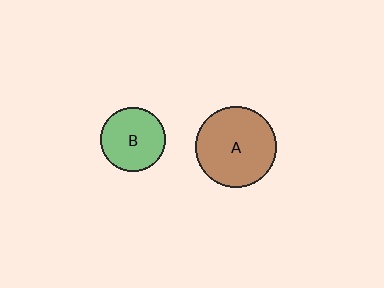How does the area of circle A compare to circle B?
Approximately 1.6 times.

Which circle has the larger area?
Circle A (brown).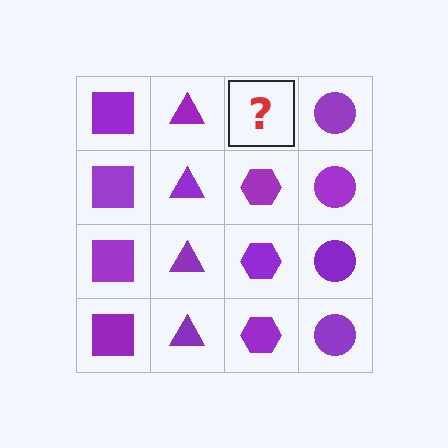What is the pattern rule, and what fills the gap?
The rule is that each column has a consistent shape. The gap should be filled with a purple hexagon.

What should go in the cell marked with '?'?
The missing cell should contain a purple hexagon.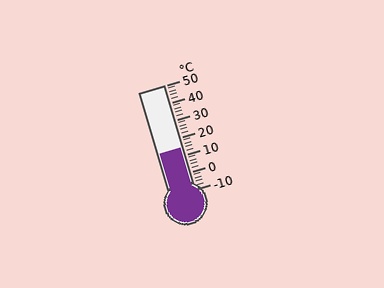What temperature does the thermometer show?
The thermometer shows approximately 14°C.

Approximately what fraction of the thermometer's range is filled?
The thermometer is filled to approximately 40% of its range.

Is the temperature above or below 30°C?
The temperature is below 30°C.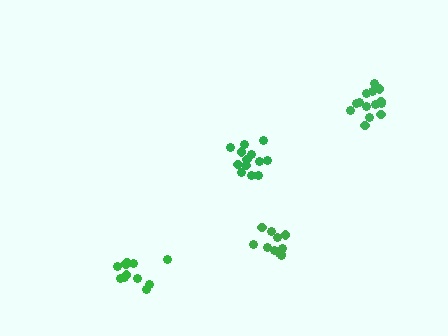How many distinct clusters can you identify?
There are 4 distinct clusters.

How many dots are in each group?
Group 1: 14 dots, Group 2: 11 dots, Group 3: 11 dots, Group 4: 13 dots (49 total).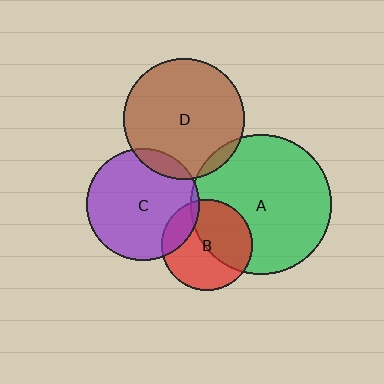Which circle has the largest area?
Circle A (green).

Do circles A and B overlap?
Yes.